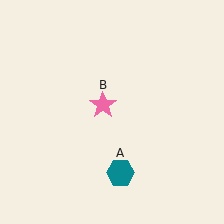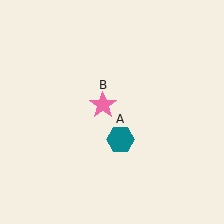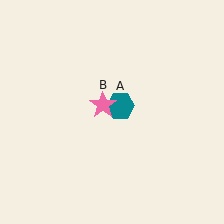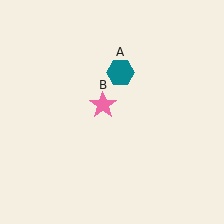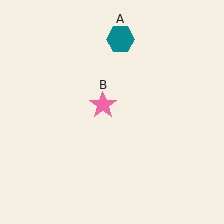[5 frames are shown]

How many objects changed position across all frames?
1 object changed position: teal hexagon (object A).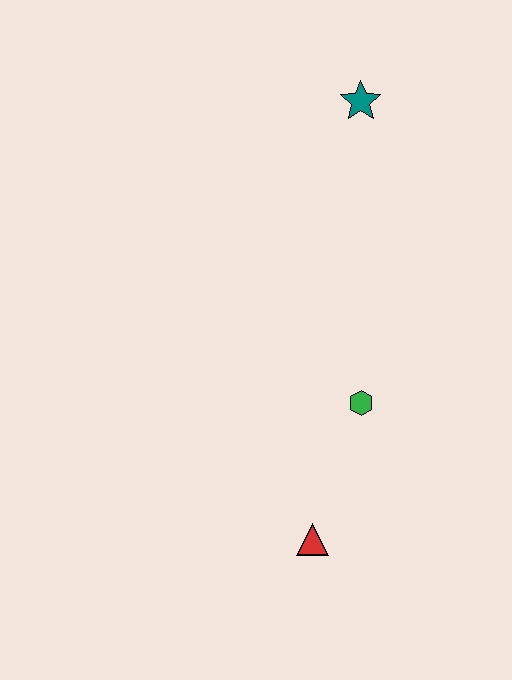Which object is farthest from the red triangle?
The teal star is farthest from the red triangle.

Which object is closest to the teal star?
The green hexagon is closest to the teal star.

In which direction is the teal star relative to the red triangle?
The teal star is above the red triangle.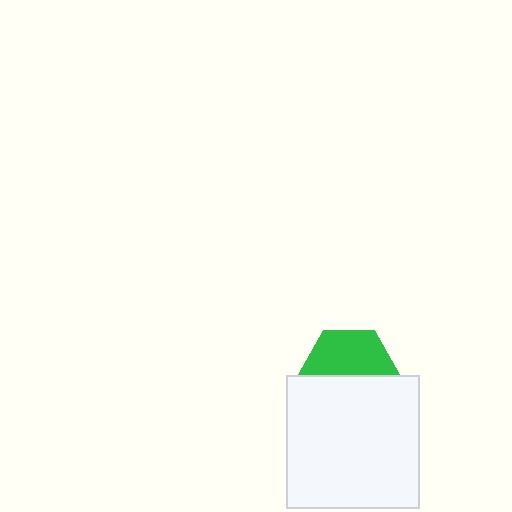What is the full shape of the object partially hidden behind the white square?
The partially hidden object is a green hexagon.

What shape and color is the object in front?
The object in front is a white square.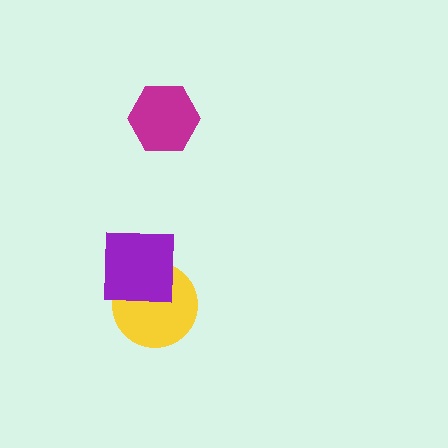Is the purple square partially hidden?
No, no other shape covers it.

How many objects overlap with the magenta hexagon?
0 objects overlap with the magenta hexagon.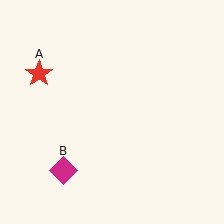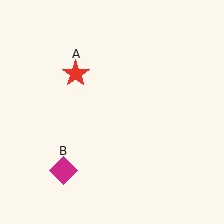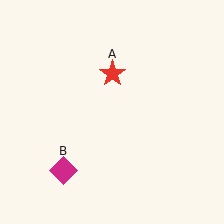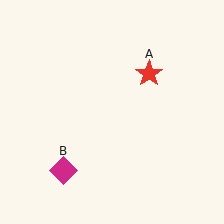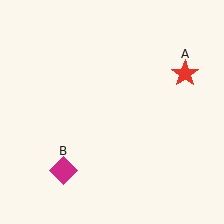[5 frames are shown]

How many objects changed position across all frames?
1 object changed position: red star (object A).